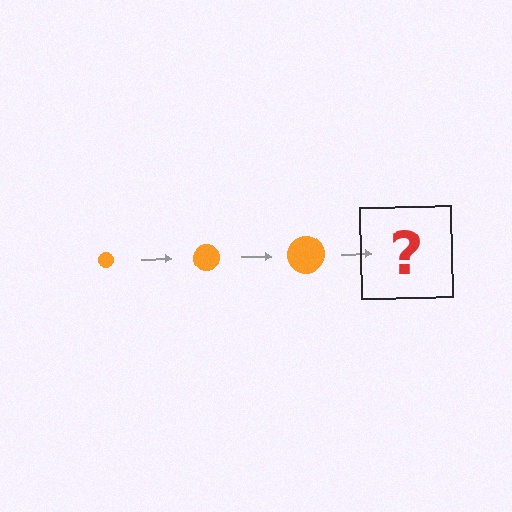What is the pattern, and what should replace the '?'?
The pattern is that the circle gets progressively larger each step. The '?' should be an orange circle, larger than the previous one.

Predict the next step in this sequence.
The next step is an orange circle, larger than the previous one.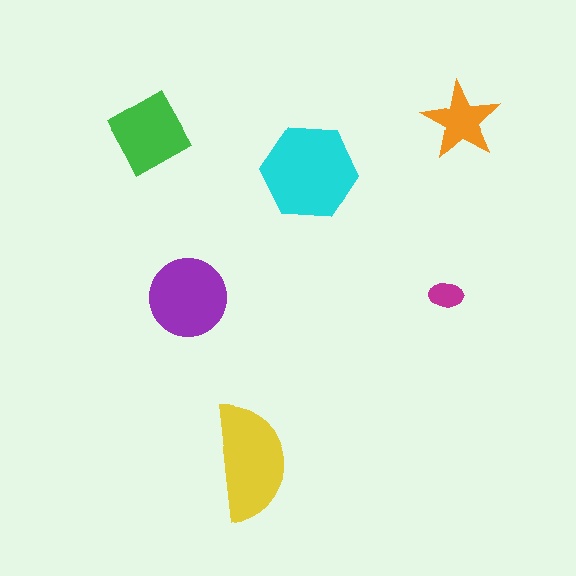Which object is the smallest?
The magenta ellipse.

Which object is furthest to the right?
The orange star is rightmost.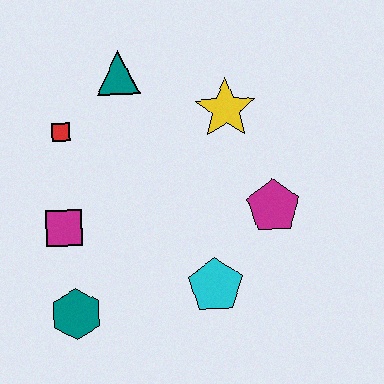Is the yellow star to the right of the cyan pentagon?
Yes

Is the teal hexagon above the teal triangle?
No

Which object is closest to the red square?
The teal triangle is closest to the red square.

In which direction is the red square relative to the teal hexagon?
The red square is above the teal hexagon.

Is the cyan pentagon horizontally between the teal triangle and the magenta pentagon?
Yes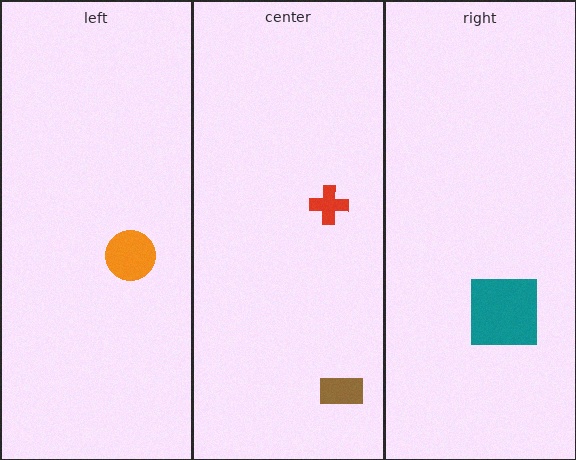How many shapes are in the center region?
2.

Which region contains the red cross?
The center region.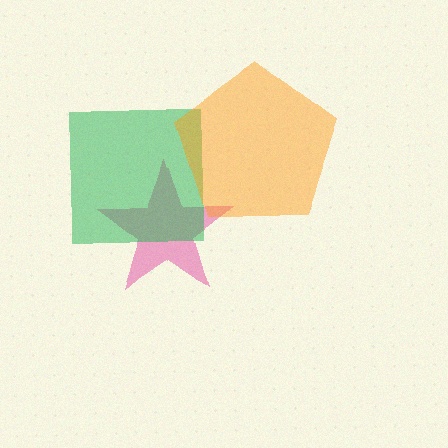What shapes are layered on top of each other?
The layered shapes are: a pink star, a green square, an orange pentagon.